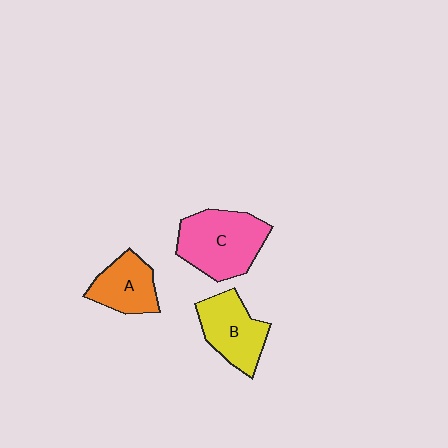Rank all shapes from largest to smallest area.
From largest to smallest: C (pink), B (yellow), A (orange).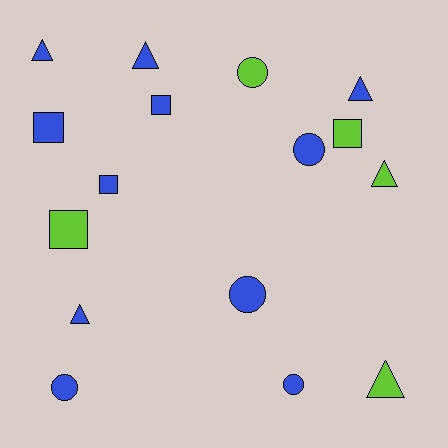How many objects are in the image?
There are 16 objects.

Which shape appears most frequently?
Triangle, with 6 objects.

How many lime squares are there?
There are 2 lime squares.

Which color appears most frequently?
Blue, with 11 objects.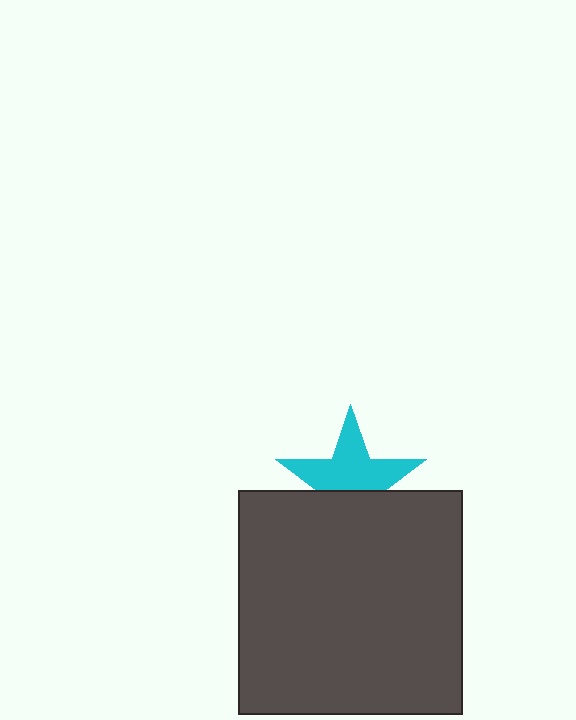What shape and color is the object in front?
The object in front is a dark gray square.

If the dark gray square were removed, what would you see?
You would see the complete cyan star.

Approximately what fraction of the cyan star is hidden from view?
Roughly 41% of the cyan star is hidden behind the dark gray square.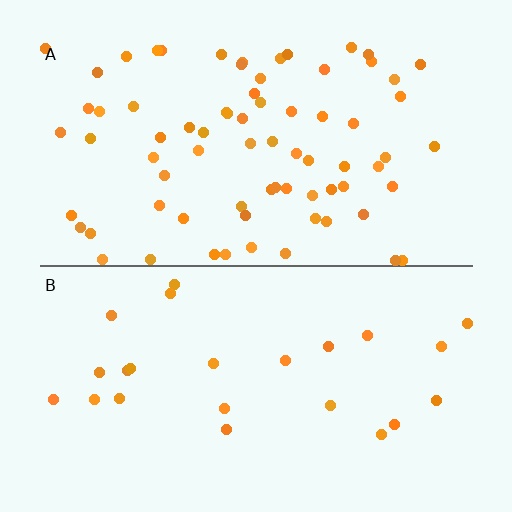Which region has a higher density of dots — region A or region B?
A (the top).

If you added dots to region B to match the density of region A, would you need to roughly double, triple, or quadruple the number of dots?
Approximately triple.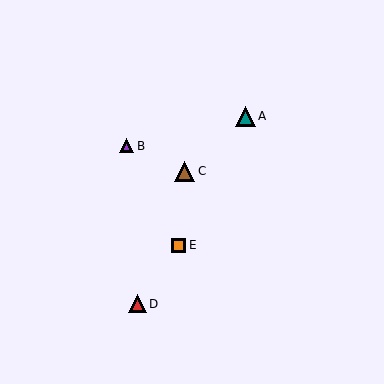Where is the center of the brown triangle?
The center of the brown triangle is at (185, 171).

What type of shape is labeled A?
Shape A is a teal triangle.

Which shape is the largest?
The brown triangle (labeled C) is the largest.